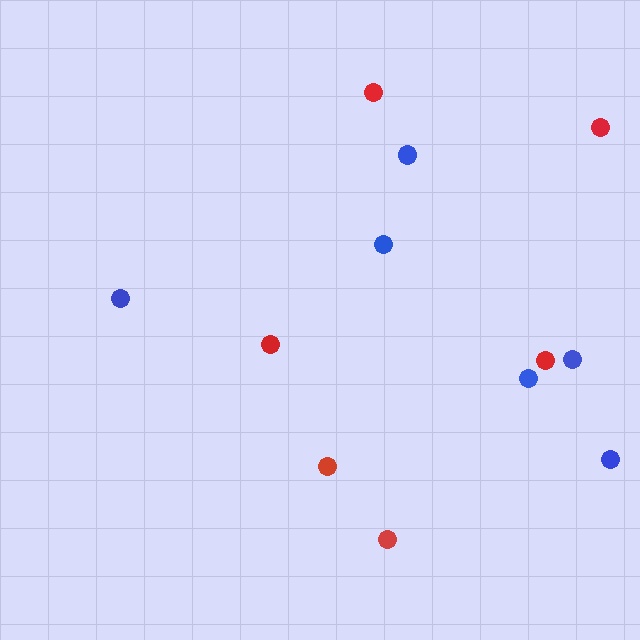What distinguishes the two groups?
There are 2 groups: one group of red circles (6) and one group of blue circles (6).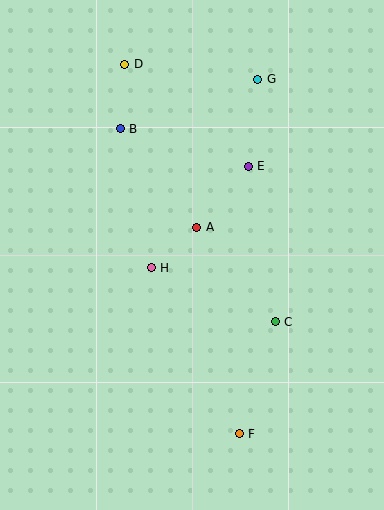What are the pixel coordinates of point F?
Point F is at (239, 434).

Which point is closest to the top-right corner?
Point G is closest to the top-right corner.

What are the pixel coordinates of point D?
Point D is at (124, 64).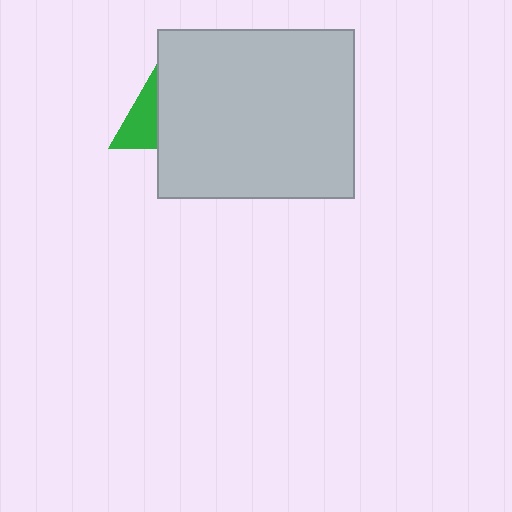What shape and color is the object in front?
The object in front is a light gray rectangle.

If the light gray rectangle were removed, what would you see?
You would see the complete green triangle.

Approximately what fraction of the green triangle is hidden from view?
Roughly 57% of the green triangle is hidden behind the light gray rectangle.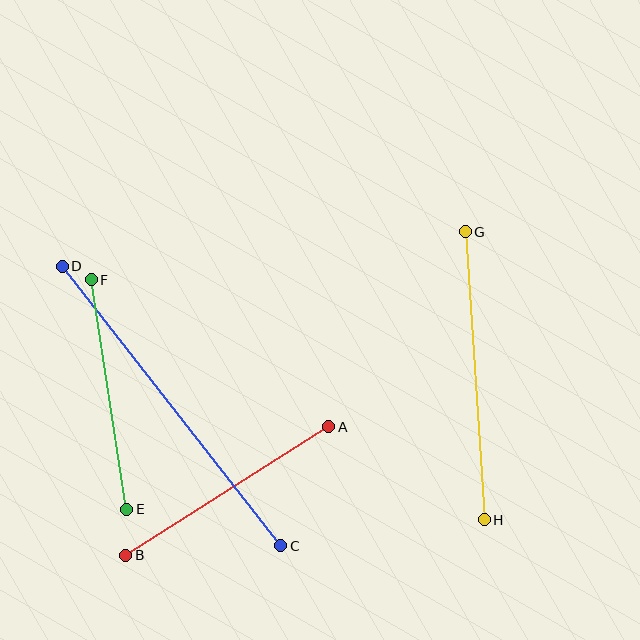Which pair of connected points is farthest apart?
Points C and D are farthest apart.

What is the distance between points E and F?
The distance is approximately 232 pixels.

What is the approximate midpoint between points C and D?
The midpoint is at approximately (171, 406) pixels.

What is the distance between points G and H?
The distance is approximately 288 pixels.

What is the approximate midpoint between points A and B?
The midpoint is at approximately (227, 491) pixels.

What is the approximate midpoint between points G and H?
The midpoint is at approximately (475, 376) pixels.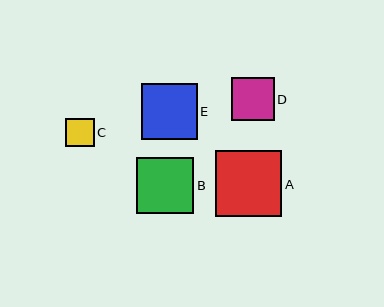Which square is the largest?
Square A is the largest with a size of approximately 66 pixels.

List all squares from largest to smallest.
From largest to smallest: A, B, E, D, C.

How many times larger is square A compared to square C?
Square A is approximately 2.3 times the size of square C.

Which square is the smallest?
Square C is the smallest with a size of approximately 29 pixels.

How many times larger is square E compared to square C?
Square E is approximately 2.0 times the size of square C.